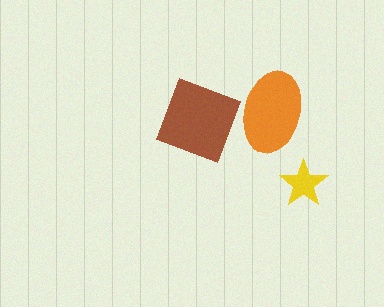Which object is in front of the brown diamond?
The orange ellipse is in front of the brown diamond.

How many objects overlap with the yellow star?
0 objects overlap with the yellow star.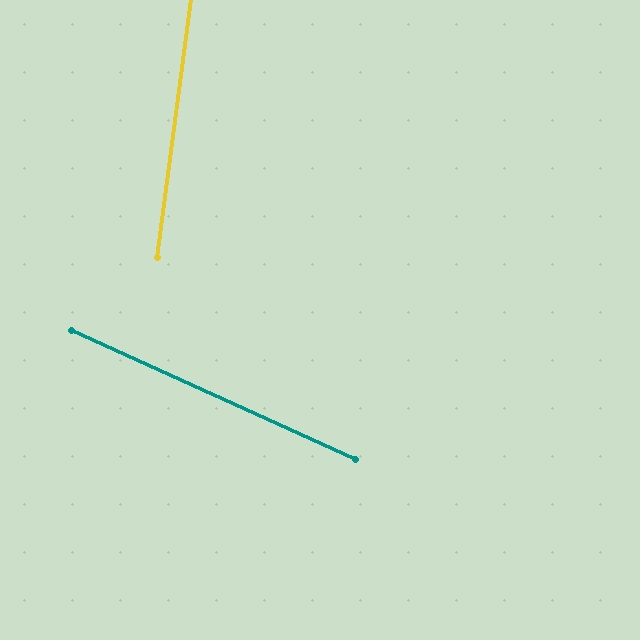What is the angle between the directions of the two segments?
Approximately 73 degrees.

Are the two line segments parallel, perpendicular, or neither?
Neither parallel nor perpendicular — they differ by about 73°.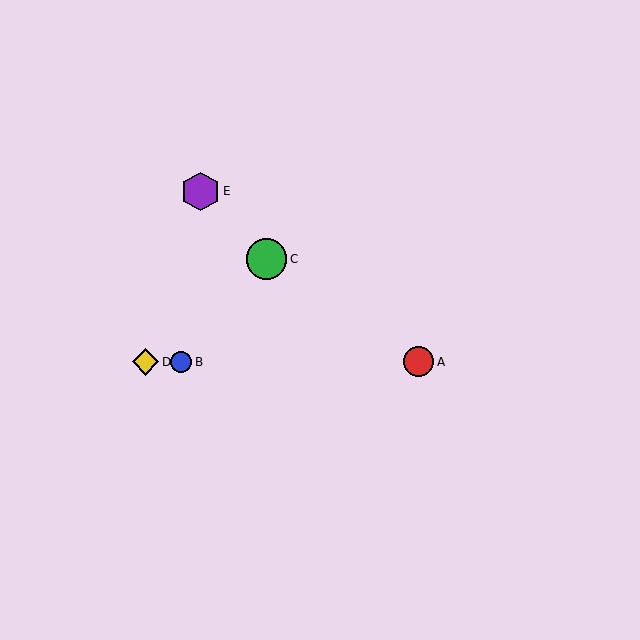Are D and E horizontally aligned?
No, D is at y≈362 and E is at y≈191.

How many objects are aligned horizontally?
3 objects (A, B, D) are aligned horizontally.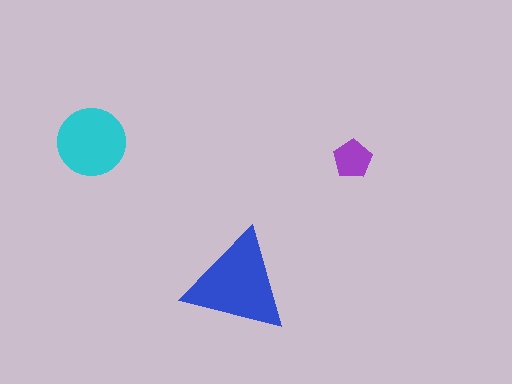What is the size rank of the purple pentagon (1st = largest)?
3rd.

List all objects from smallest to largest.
The purple pentagon, the cyan circle, the blue triangle.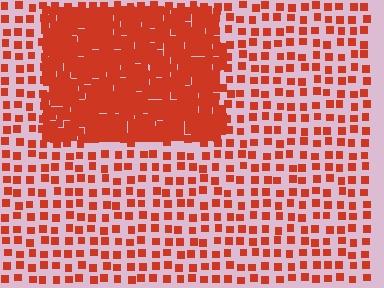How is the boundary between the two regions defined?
The boundary is defined by a change in element density (approximately 3.1x ratio). All elements are the same color, size, and shape.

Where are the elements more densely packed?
The elements are more densely packed inside the rectangle boundary.